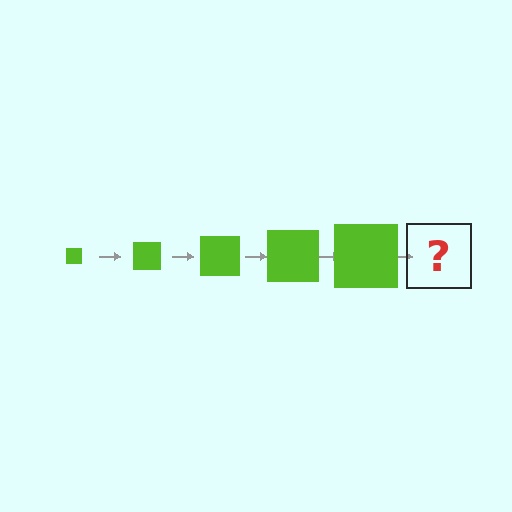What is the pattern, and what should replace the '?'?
The pattern is that the square gets progressively larger each step. The '?' should be a lime square, larger than the previous one.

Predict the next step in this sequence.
The next step is a lime square, larger than the previous one.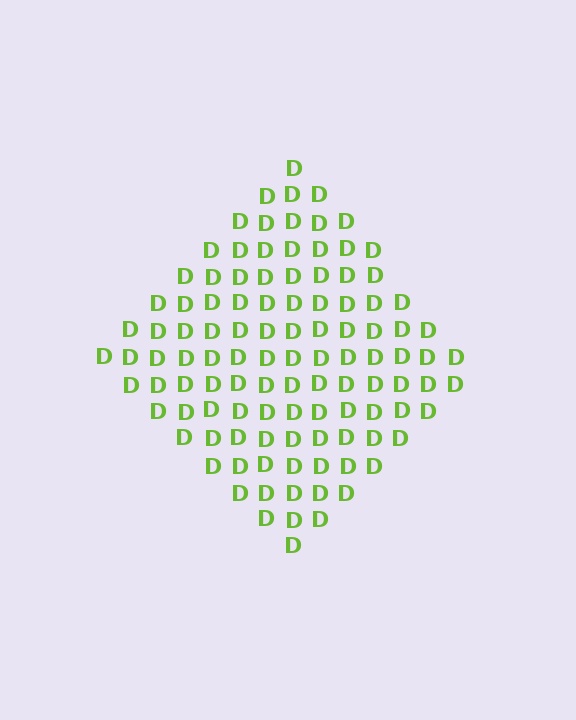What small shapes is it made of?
It is made of small letter D's.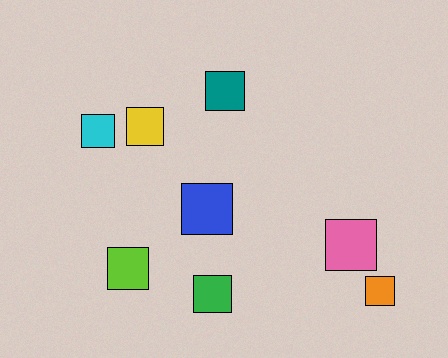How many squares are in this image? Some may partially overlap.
There are 8 squares.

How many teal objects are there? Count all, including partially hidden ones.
There is 1 teal object.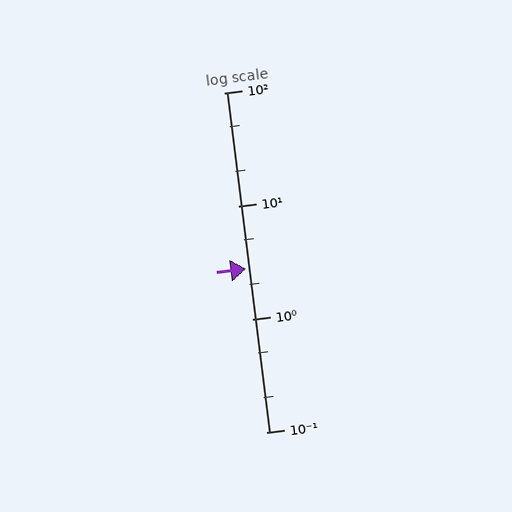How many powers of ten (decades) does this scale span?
The scale spans 3 decades, from 0.1 to 100.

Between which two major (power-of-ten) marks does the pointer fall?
The pointer is between 1 and 10.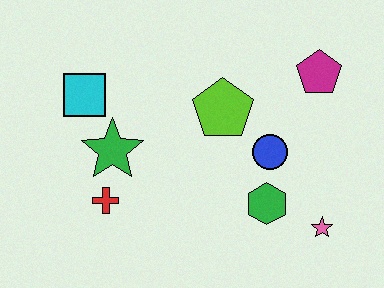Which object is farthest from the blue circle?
The cyan square is farthest from the blue circle.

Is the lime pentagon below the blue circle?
No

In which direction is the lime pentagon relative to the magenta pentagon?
The lime pentagon is to the left of the magenta pentagon.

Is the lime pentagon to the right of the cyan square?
Yes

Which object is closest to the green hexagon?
The blue circle is closest to the green hexagon.